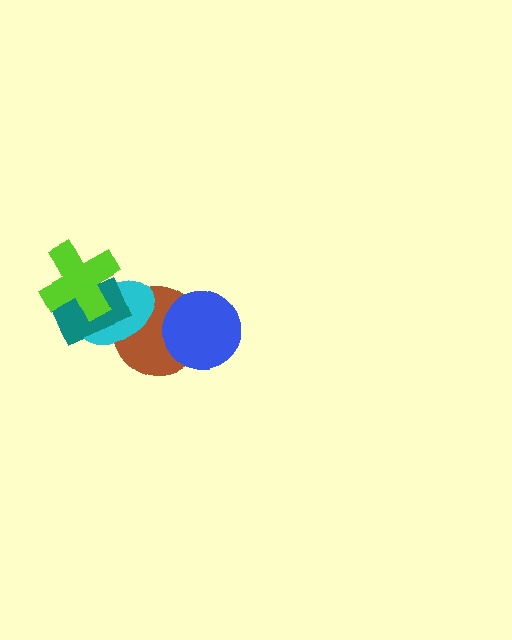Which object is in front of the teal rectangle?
The lime cross is in front of the teal rectangle.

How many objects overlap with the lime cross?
2 objects overlap with the lime cross.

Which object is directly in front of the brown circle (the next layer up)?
The cyan ellipse is directly in front of the brown circle.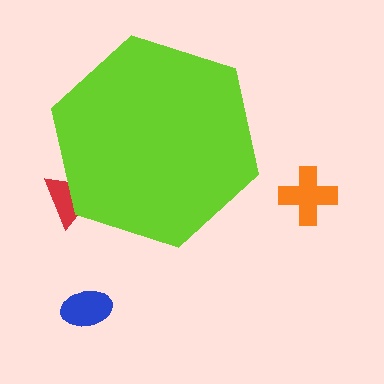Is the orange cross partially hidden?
No, the orange cross is fully visible.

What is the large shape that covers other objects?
A lime hexagon.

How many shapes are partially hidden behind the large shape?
1 shape is partially hidden.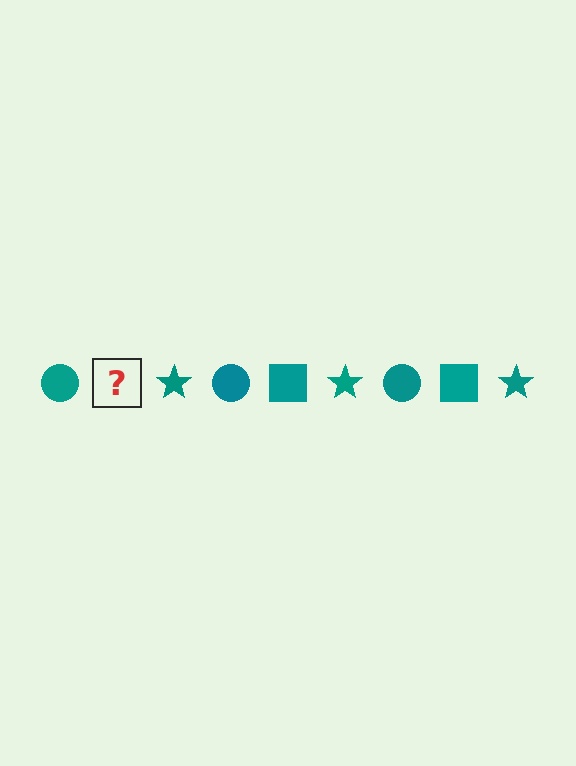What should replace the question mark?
The question mark should be replaced with a teal square.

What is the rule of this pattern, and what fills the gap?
The rule is that the pattern cycles through circle, square, star shapes in teal. The gap should be filled with a teal square.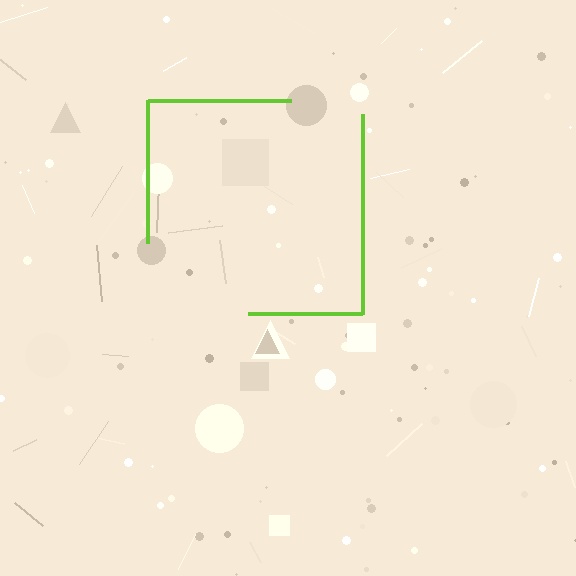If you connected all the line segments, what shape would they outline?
They would outline a square.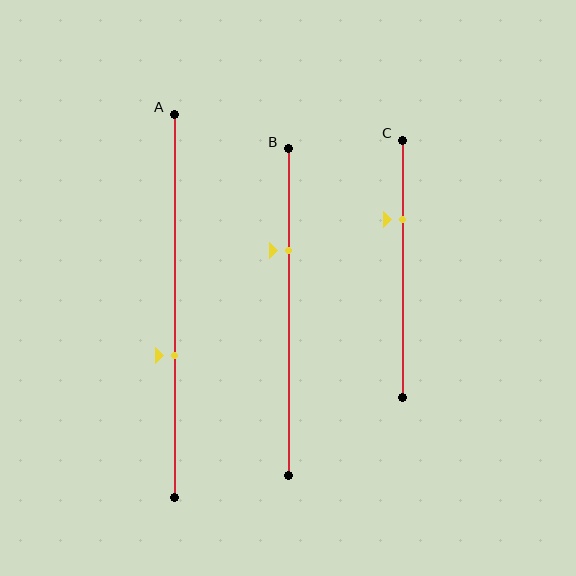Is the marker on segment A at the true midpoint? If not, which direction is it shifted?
No, the marker on segment A is shifted downward by about 13% of the segment length.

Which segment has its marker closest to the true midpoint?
Segment A has its marker closest to the true midpoint.